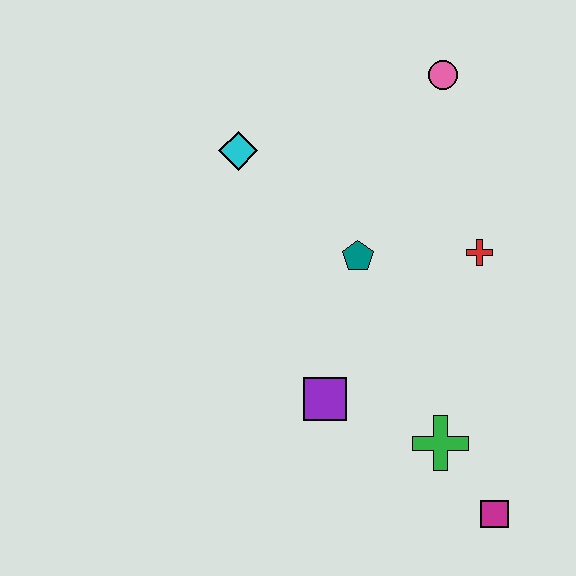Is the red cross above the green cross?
Yes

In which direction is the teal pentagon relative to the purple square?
The teal pentagon is above the purple square.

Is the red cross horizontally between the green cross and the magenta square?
Yes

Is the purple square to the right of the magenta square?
No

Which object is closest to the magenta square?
The green cross is closest to the magenta square.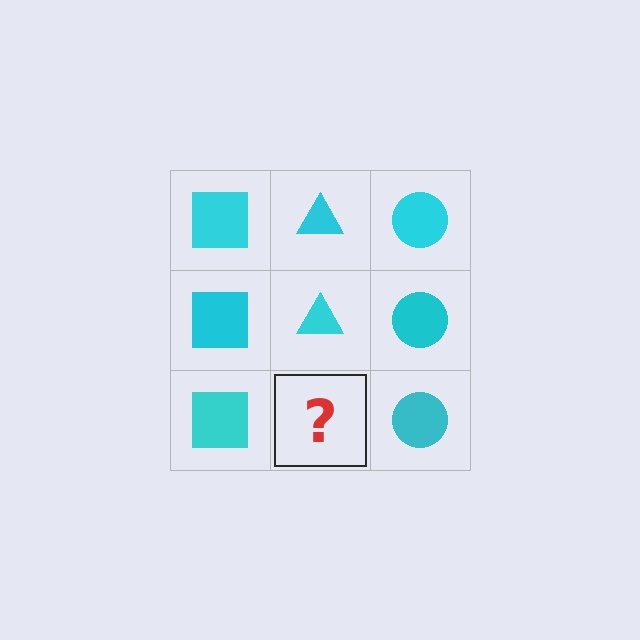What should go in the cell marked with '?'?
The missing cell should contain a cyan triangle.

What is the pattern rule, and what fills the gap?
The rule is that each column has a consistent shape. The gap should be filled with a cyan triangle.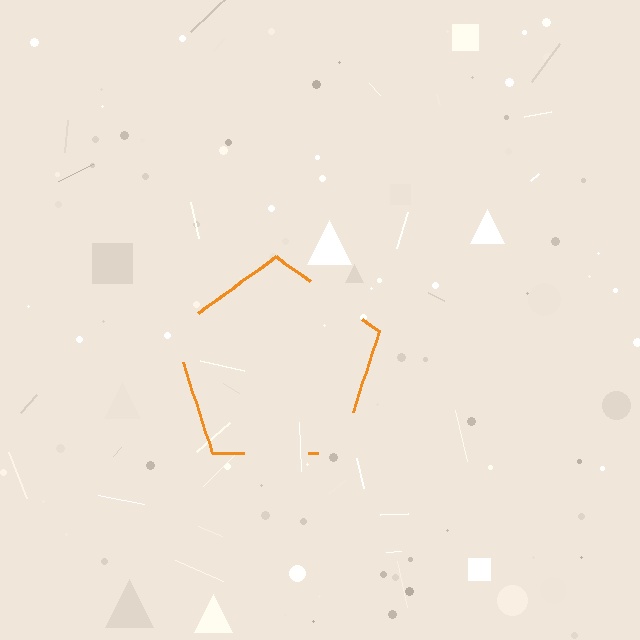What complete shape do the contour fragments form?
The contour fragments form a pentagon.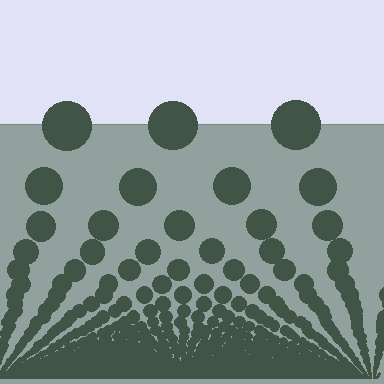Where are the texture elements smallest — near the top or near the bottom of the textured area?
Near the bottom.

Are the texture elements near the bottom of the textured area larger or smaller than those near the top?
Smaller. The gradient is inverted — elements near the bottom are smaller and denser.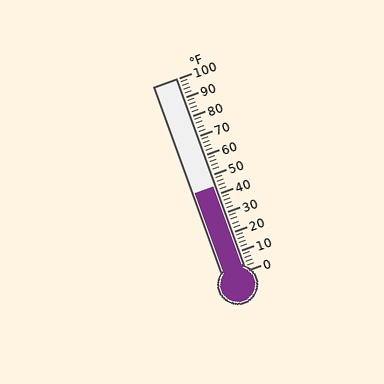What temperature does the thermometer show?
The thermometer shows approximately 44°F.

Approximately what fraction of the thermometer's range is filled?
The thermometer is filled to approximately 45% of its range.